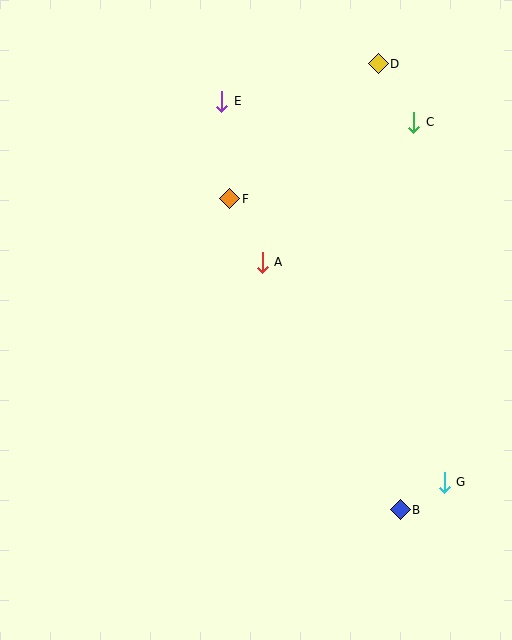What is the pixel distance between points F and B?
The distance between F and B is 355 pixels.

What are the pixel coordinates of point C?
Point C is at (414, 122).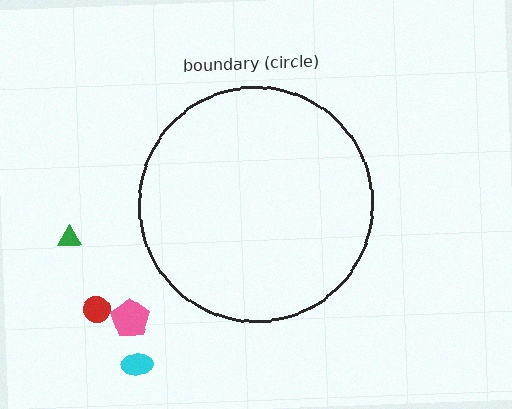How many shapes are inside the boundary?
0 inside, 4 outside.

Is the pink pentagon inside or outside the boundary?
Outside.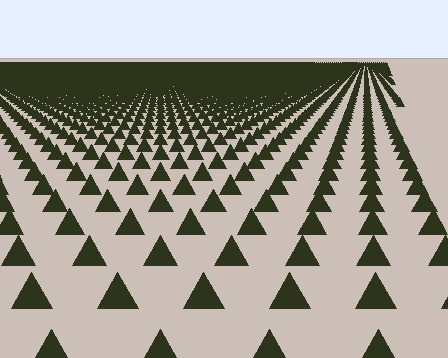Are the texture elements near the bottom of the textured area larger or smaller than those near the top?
Larger. Near the bottom, elements are closer to the viewer and appear at a bigger on-screen size.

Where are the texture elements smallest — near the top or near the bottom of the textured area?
Near the top.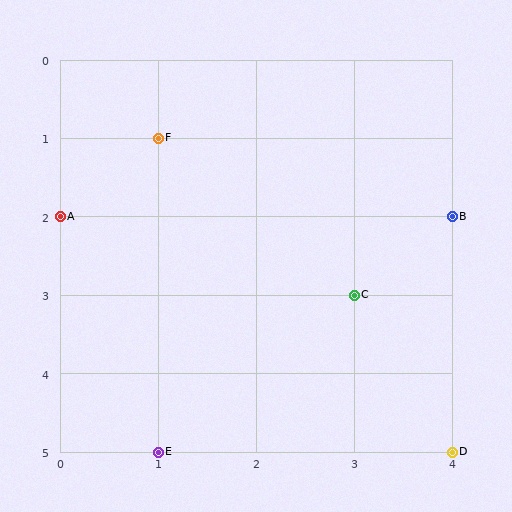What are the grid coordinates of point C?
Point C is at grid coordinates (3, 3).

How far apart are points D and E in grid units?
Points D and E are 3 columns apart.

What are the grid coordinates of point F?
Point F is at grid coordinates (1, 1).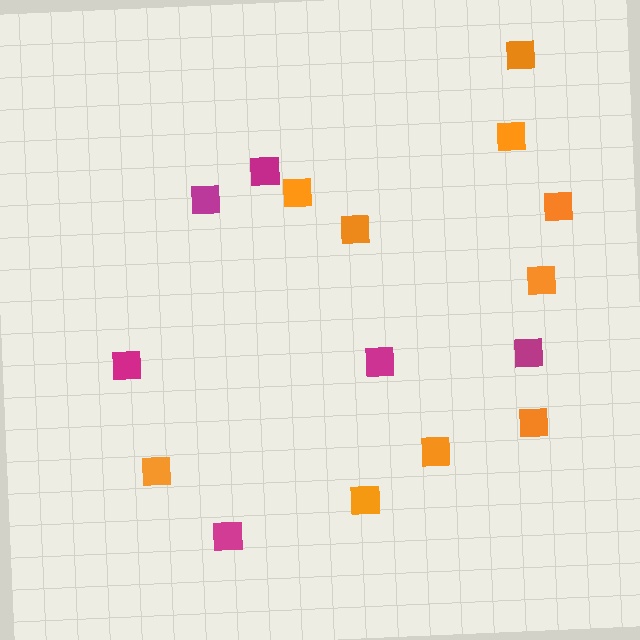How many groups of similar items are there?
There are 2 groups: one group of magenta squares (6) and one group of orange squares (10).